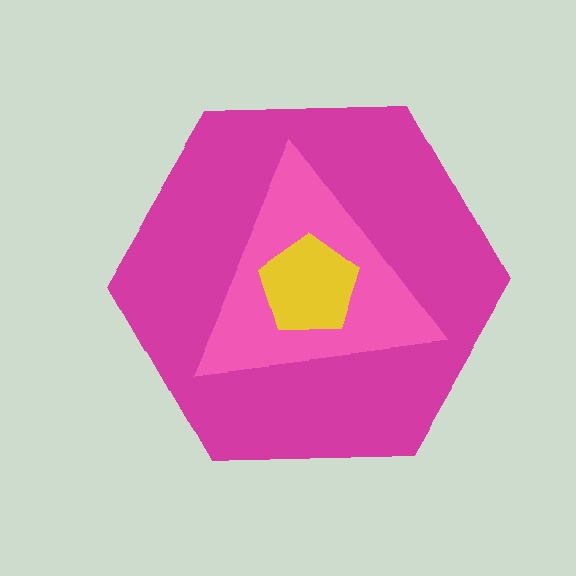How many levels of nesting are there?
3.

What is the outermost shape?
The magenta hexagon.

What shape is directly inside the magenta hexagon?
The pink triangle.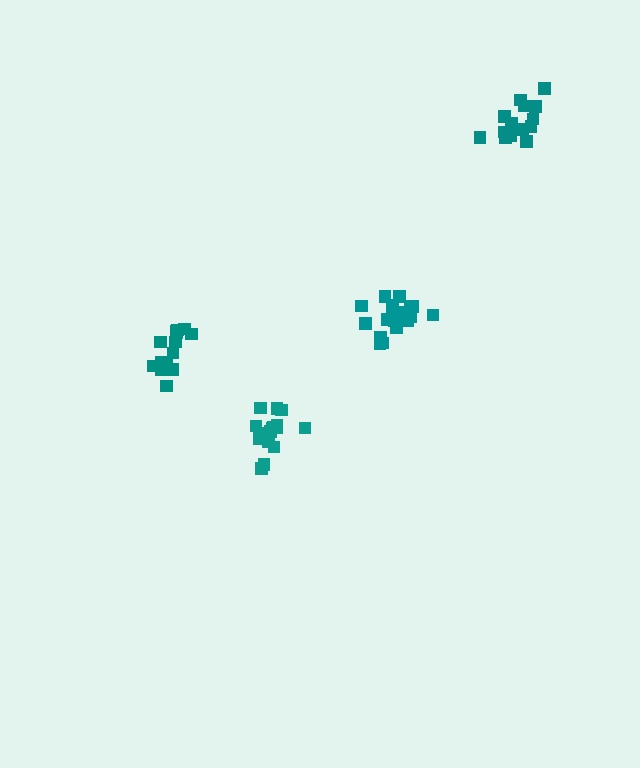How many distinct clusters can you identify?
There are 4 distinct clusters.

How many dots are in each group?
Group 1: 18 dots, Group 2: 15 dots, Group 3: 19 dots, Group 4: 16 dots (68 total).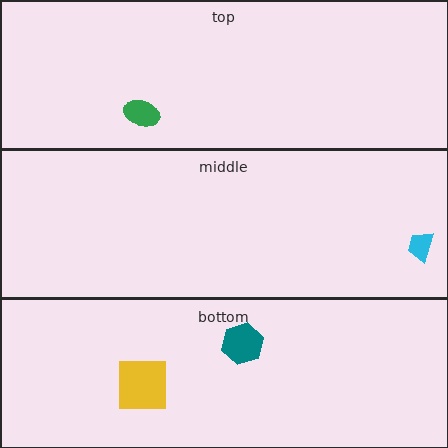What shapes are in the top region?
The green ellipse.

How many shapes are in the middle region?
1.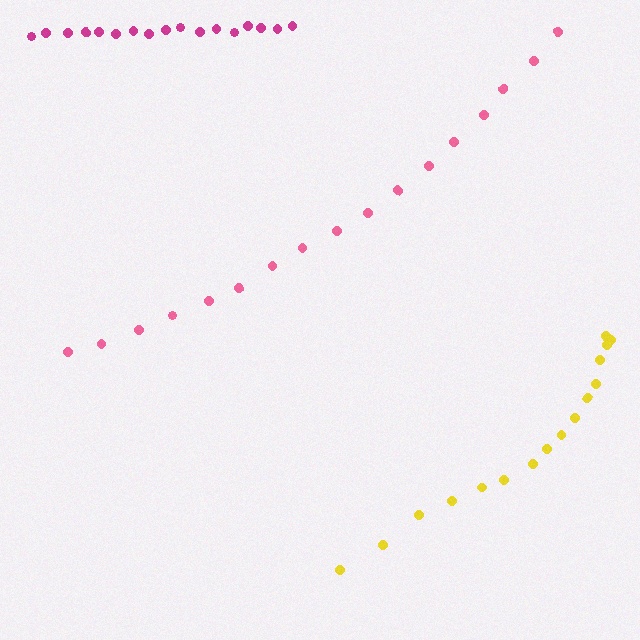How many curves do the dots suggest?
There are 3 distinct paths.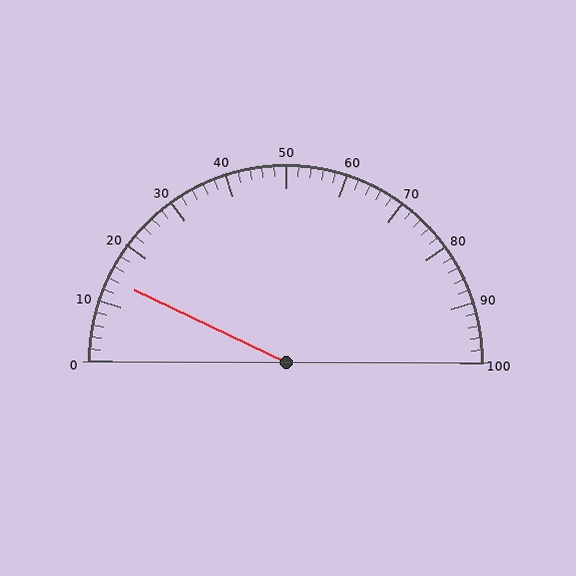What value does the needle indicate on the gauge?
The needle indicates approximately 14.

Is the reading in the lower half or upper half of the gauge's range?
The reading is in the lower half of the range (0 to 100).